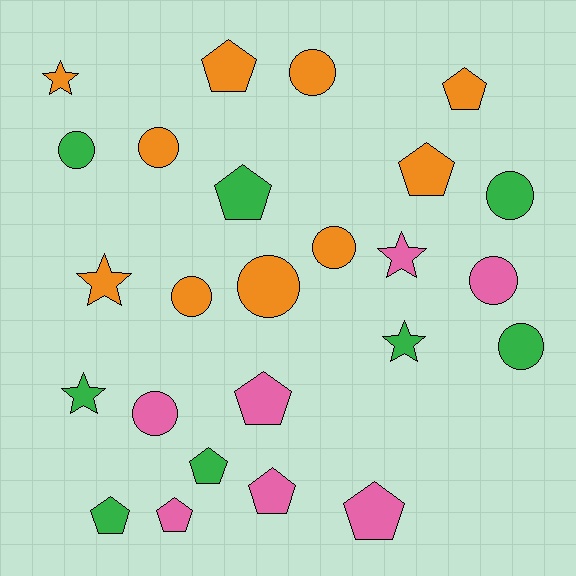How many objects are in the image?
There are 25 objects.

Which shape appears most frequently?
Pentagon, with 10 objects.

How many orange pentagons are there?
There are 3 orange pentagons.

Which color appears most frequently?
Orange, with 10 objects.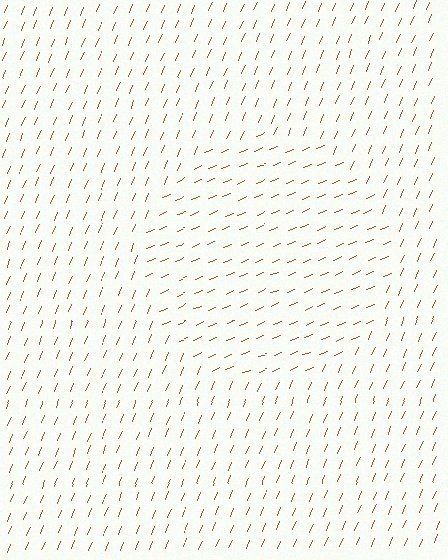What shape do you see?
I see a circle.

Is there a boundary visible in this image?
Yes, there is a texture boundary formed by a change in line orientation.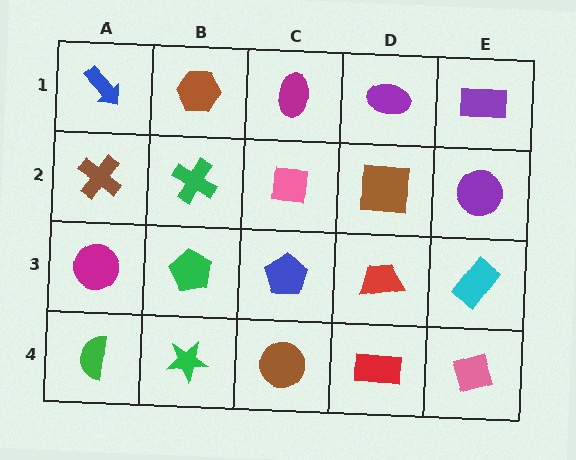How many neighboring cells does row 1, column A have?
2.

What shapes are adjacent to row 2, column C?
A magenta ellipse (row 1, column C), a blue pentagon (row 3, column C), a green cross (row 2, column B), a brown square (row 2, column D).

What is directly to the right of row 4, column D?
A pink diamond.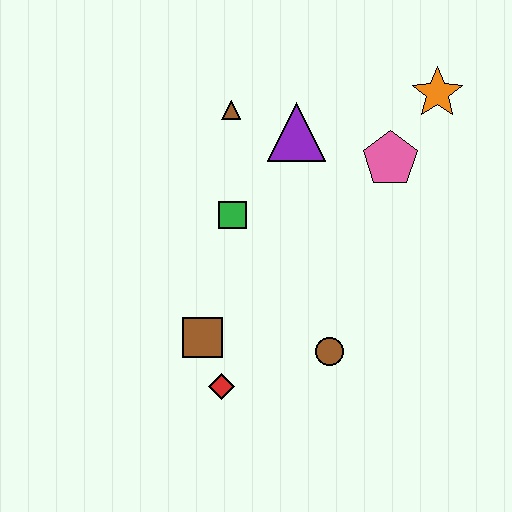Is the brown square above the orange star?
No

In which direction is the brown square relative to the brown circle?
The brown square is to the left of the brown circle.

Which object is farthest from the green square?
The orange star is farthest from the green square.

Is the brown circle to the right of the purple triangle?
Yes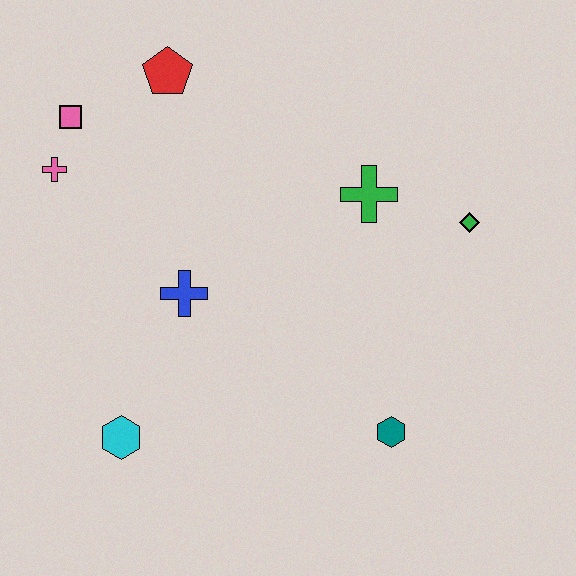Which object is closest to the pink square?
The pink cross is closest to the pink square.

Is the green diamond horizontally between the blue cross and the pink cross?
No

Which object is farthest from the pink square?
The teal hexagon is farthest from the pink square.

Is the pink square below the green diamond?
No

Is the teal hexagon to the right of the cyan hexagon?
Yes